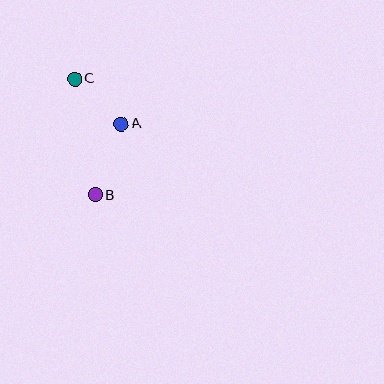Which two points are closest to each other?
Points A and C are closest to each other.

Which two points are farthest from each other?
Points B and C are farthest from each other.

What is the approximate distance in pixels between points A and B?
The distance between A and B is approximately 75 pixels.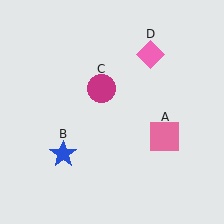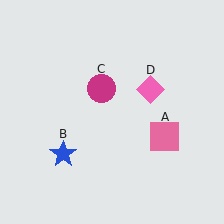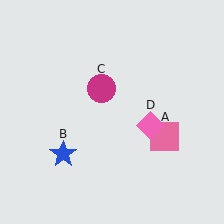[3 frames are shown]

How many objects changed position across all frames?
1 object changed position: pink diamond (object D).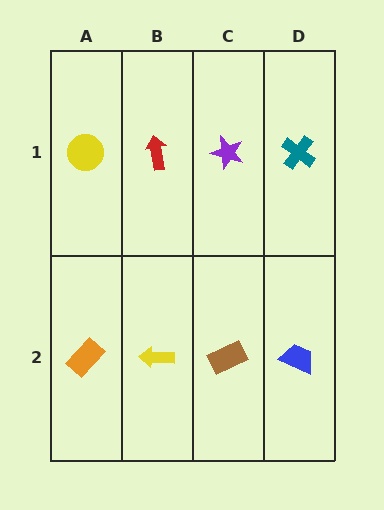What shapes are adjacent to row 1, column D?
A blue trapezoid (row 2, column D), a purple star (row 1, column C).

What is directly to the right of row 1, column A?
A red arrow.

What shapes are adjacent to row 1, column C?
A brown rectangle (row 2, column C), a red arrow (row 1, column B), a teal cross (row 1, column D).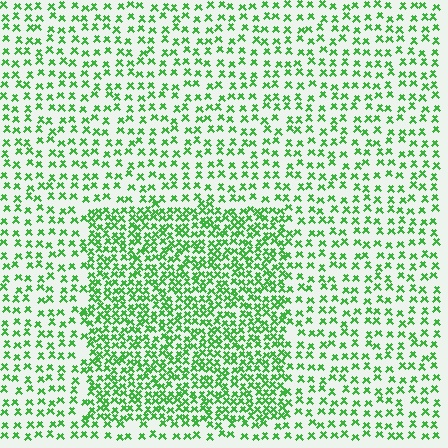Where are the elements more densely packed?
The elements are more densely packed inside the rectangle boundary.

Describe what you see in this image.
The image contains small green elements arranged at two different densities. A rectangle-shaped region is visible where the elements are more densely packed than the surrounding area.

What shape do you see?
I see a rectangle.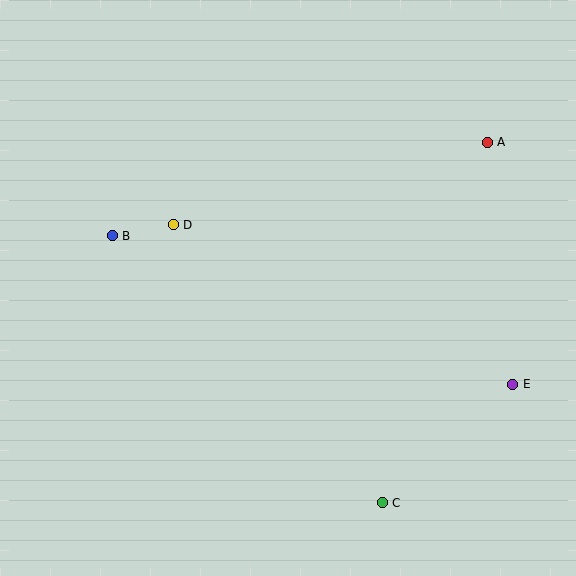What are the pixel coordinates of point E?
Point E is at (513, 384).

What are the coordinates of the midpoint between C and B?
The midpoint between C and B is at (247, 369).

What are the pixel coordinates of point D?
Point D is at (173, 225).